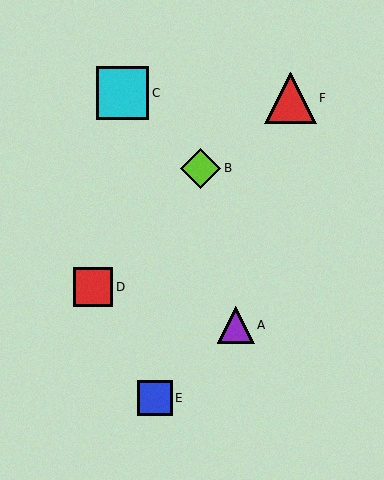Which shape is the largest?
The cyan square (labeled C) is the largest.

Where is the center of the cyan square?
The center of the cyan square is at (123, 93).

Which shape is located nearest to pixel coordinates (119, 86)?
The cyan square (labeled C) at (123, 93) is nearest to that location.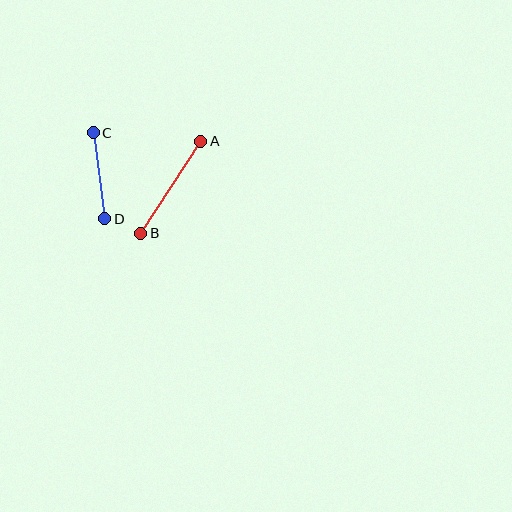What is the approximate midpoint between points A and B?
The midpoint is at approximately (171, 187) pixels.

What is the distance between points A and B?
The distance is approximately 110 pixels.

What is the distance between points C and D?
The distance is approximately 87 pixels.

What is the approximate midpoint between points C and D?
The midpoint is at approximately (99, 176) pixels.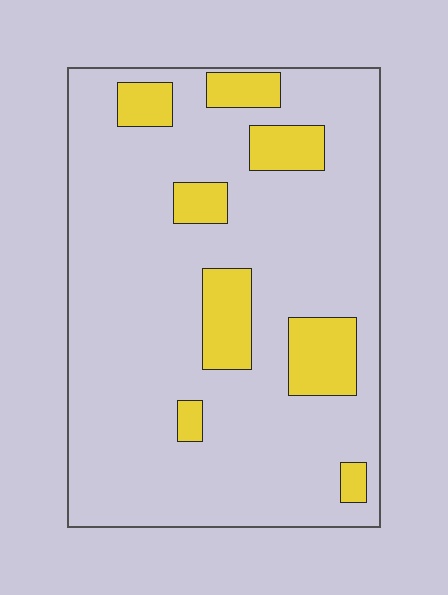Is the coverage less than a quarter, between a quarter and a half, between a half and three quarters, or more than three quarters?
Less than a quarter.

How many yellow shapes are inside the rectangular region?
8.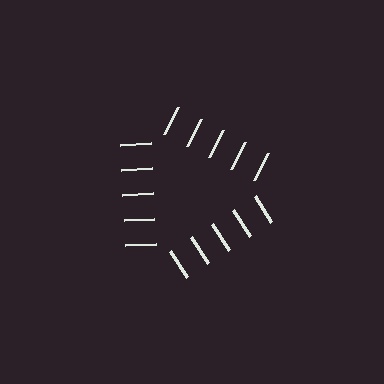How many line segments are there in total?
15 — 5 along each of the 3 edges.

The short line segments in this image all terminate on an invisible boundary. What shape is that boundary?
An illusory triangle — the line segments terminate on its edges but no continuous stroke is drawn.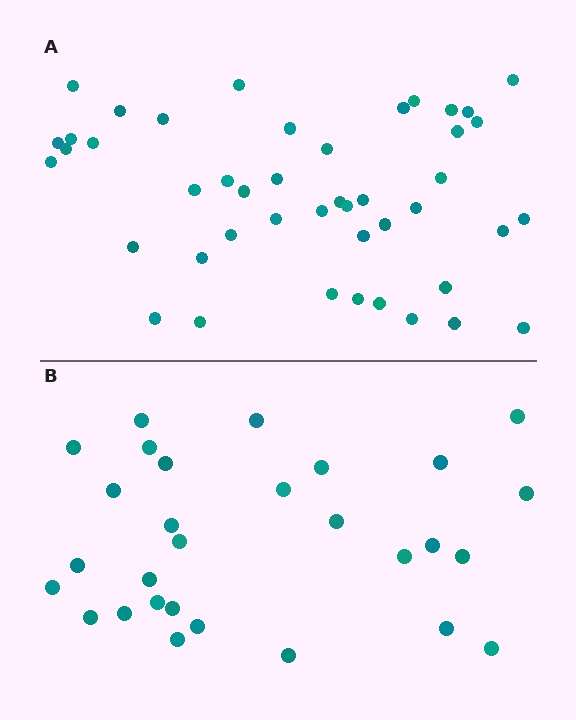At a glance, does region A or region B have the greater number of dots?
Region A (the top region) has more dots.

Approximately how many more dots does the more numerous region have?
Region A has approximately 15 more dots than region B.